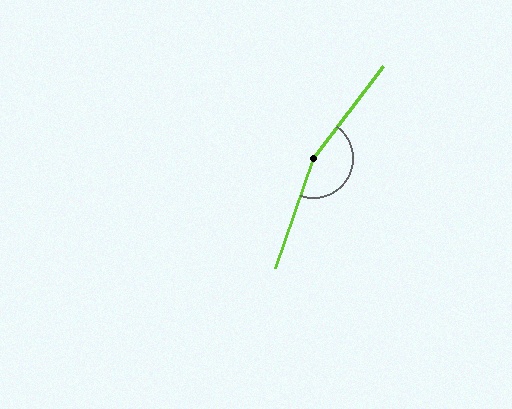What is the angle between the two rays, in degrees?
Approximately 162 degrees.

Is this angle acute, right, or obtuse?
It is obtuse.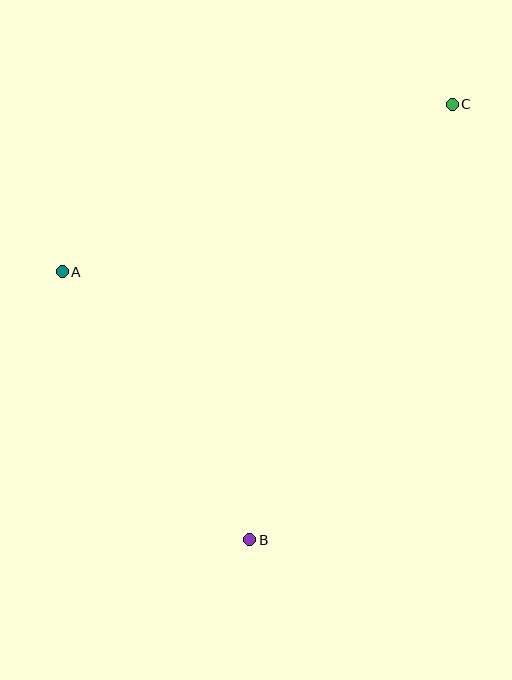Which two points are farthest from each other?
Points B and C are farthest from each other.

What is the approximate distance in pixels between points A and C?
The distance between A and C is approximately 425 pixels.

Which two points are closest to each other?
Points A and B are closest to each other.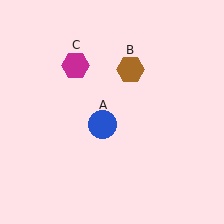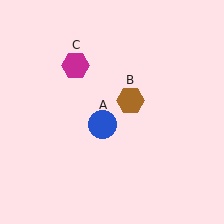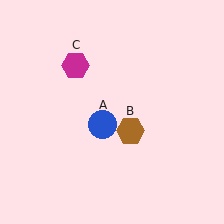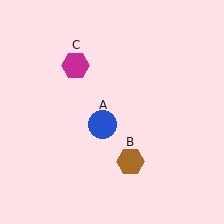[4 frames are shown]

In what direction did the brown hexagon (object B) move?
The brown hexagon (object B) moved down.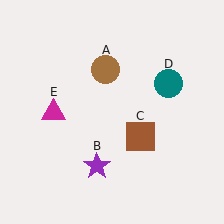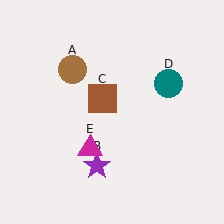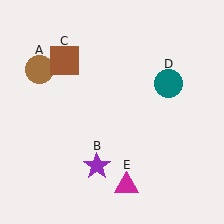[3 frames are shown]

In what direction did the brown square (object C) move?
The brown square (object C) moved up and to the left.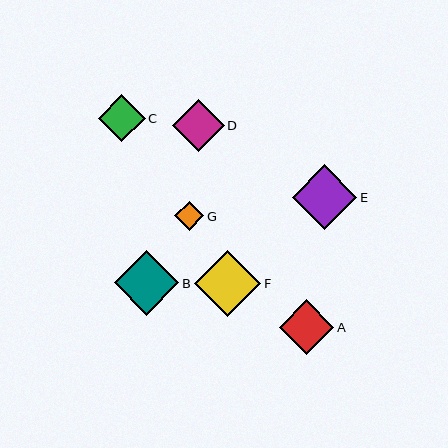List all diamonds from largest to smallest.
From largest to smallest: F, E, B, A, D, C, G.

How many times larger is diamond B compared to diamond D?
Diamond B is approximately 1.2 times the size of diamond D.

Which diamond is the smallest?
Diamond G is the smallest with a size of approximately 29 pixels.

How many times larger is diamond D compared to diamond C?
Diamond D is approximately 1.1 times the size of diamond C.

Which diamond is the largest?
Diamond F is the largest with a size of approximately 66 pixels.